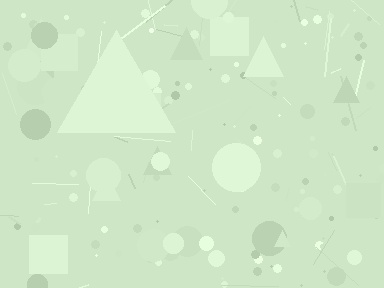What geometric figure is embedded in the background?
A triangle is embedded in the background.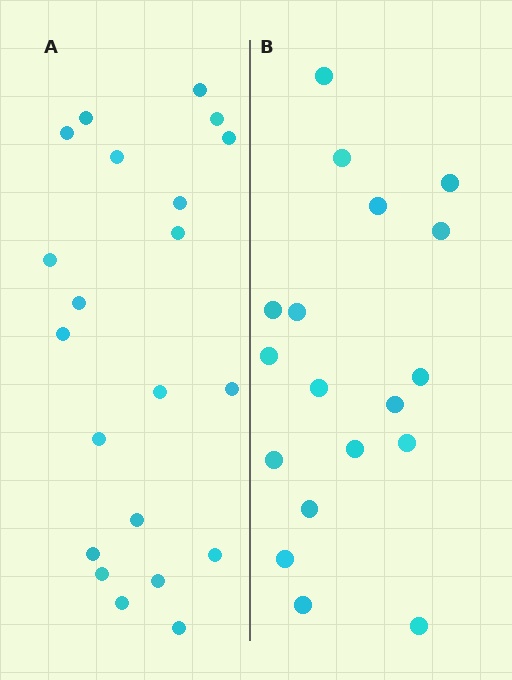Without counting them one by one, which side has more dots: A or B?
Region A (the left region) has more dots.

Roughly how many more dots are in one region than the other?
Region A has just a few more — roughly 2 or 3 more dots than region B.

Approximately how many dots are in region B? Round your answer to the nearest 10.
About 20 dots. (The exact count is 18, which rounds to 20.)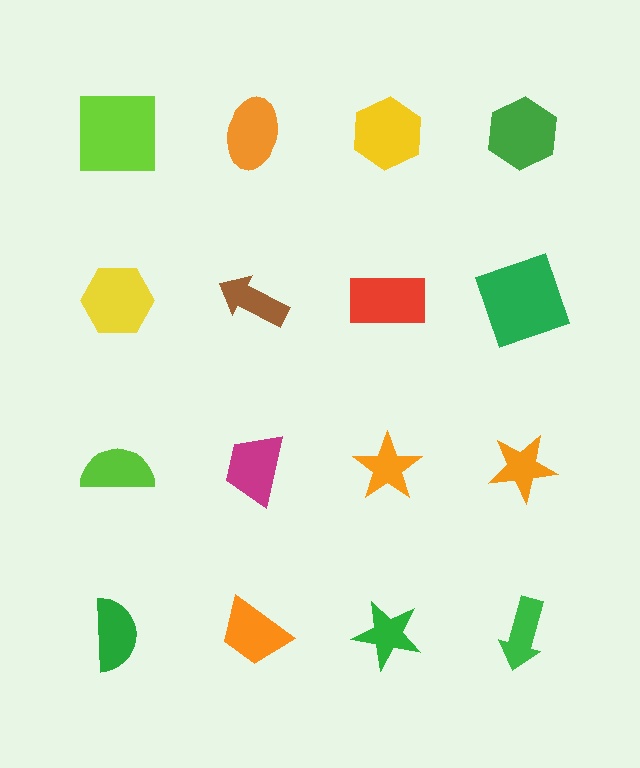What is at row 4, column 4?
A green arrow.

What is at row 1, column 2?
An orange ellipse.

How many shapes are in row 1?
4 shapes.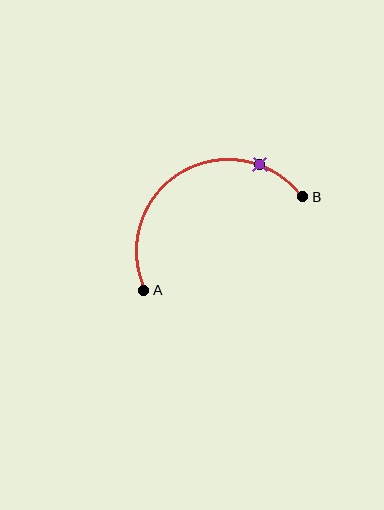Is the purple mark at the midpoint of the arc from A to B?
No. The purple mark lies on the arc but is closer to endpoint B. The arc midpoint would be at the point on the curve equidistant along the arc from both A and B.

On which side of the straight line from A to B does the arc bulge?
The arc bulges above the straight line connecting A and B.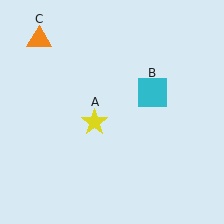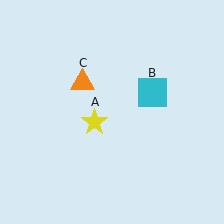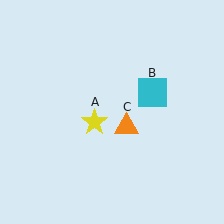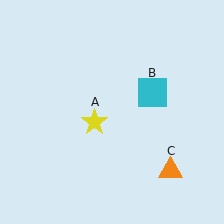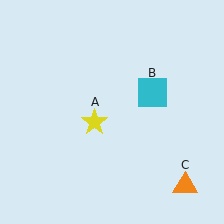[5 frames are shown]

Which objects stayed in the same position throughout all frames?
Yellow star (object A) and cyan square (object B) remained stationary.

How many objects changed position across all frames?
1 object changed position: orange triangle (object C).